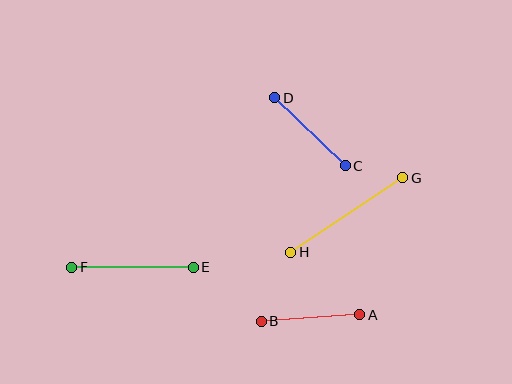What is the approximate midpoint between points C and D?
The midpoint is at approximately (310, 132) pixels.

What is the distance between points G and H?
The distance is approximately 134 pixels.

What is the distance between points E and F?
The distance is approximately 121 pixels.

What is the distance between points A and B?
The distance is approximately 99 pixels.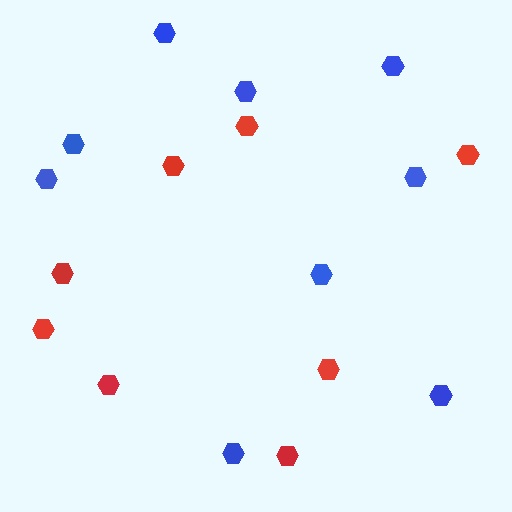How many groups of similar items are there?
There are 2 groups: one group of blue hexagons (9) and one group of red hexagons (8).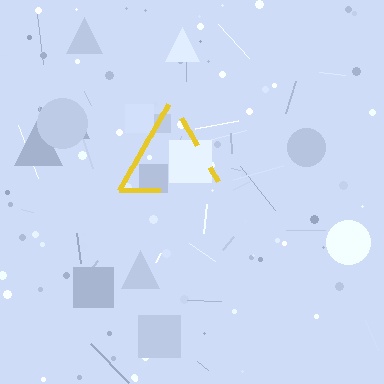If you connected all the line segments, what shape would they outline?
They would outline a triangle.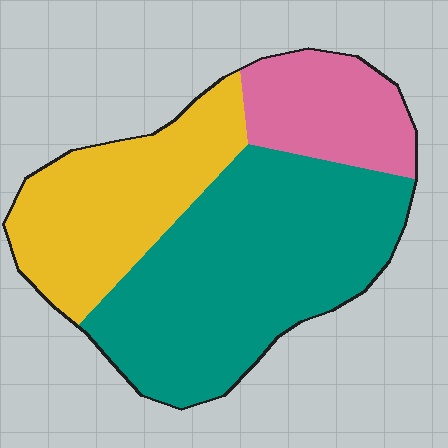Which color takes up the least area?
Pink, at roughly 20%.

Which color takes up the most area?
Teal, at roughly 50%.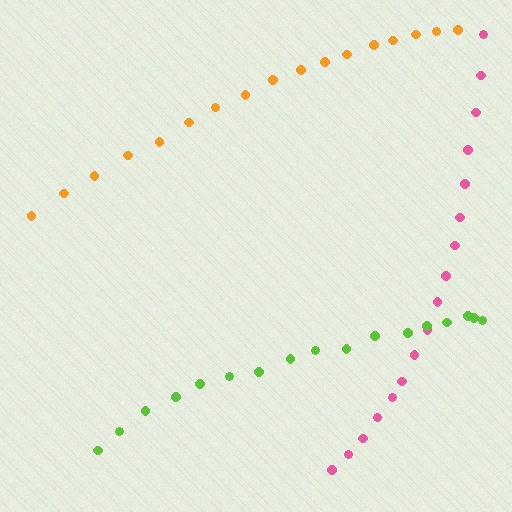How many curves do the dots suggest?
There are 3 distinct paths.